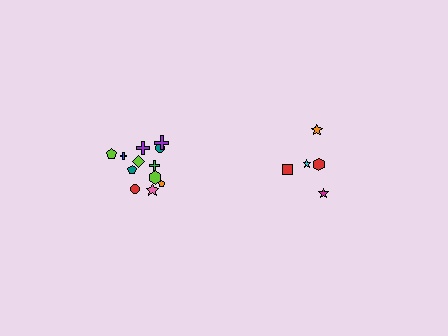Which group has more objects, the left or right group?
The left group.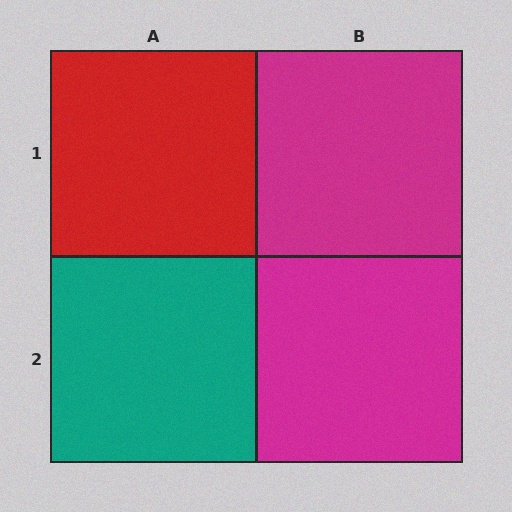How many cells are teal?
1 cell is teal.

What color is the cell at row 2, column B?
Magenta.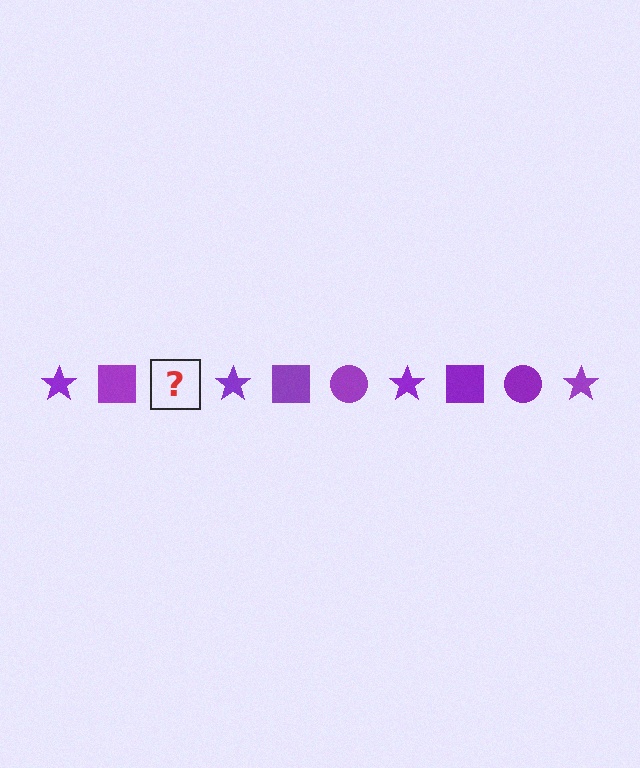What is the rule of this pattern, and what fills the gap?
The rule is that the pattern cycles through star, square, circle shapes in purple. The gap should be filled with a purple circle.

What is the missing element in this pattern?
The missing element is a purple circle.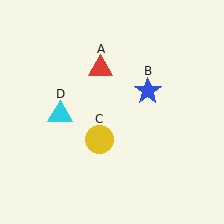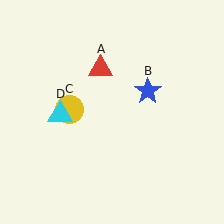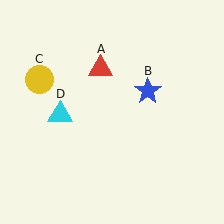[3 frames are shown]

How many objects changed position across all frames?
1 object changed position: yellow circle (object C).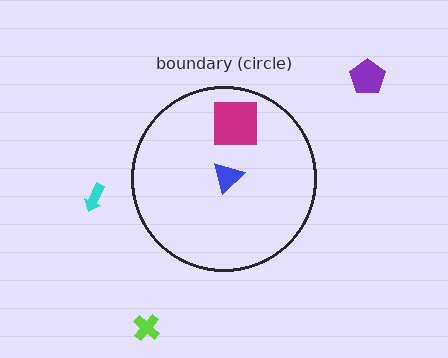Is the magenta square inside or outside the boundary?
Inside.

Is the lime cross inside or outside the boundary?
Outside.